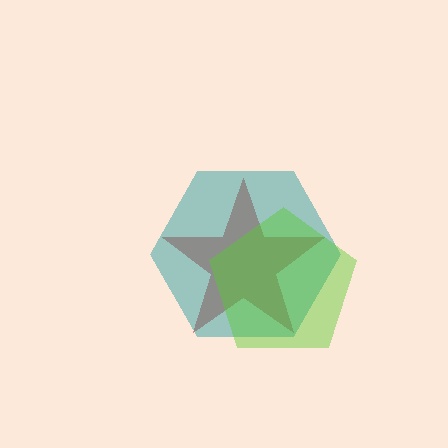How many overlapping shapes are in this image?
There are 3 overlapping shapes in the image.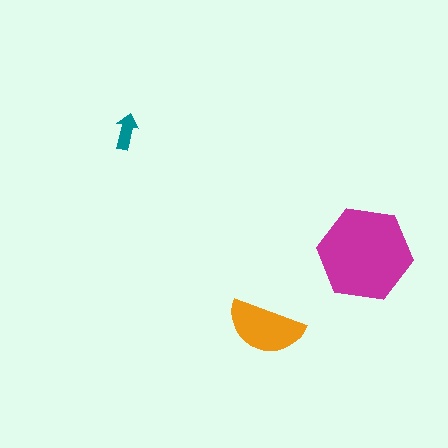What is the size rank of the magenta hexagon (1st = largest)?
1st.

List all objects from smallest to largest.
The teal arrow, the orange semicircle, the magenta hexagon.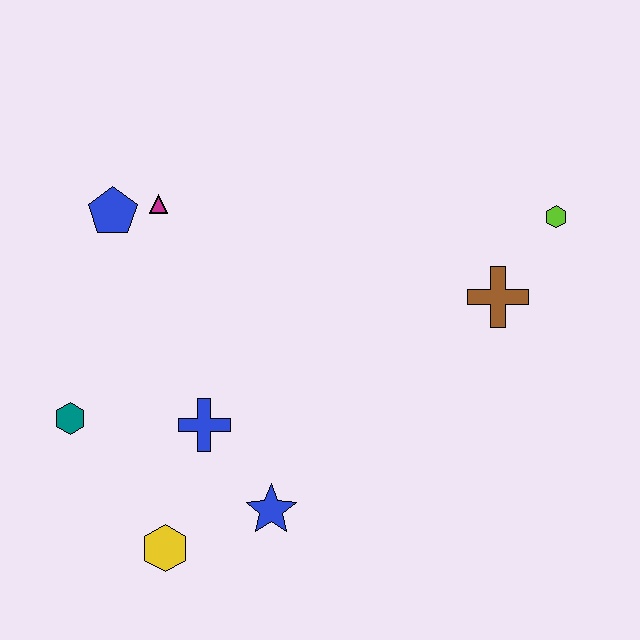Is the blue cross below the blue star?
No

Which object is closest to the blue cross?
The blue star is closest to the blue cross.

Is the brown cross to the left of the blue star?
No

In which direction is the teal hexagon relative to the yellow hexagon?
The teal hexagon is above the yellow hexagon.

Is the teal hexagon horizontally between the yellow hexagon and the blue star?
No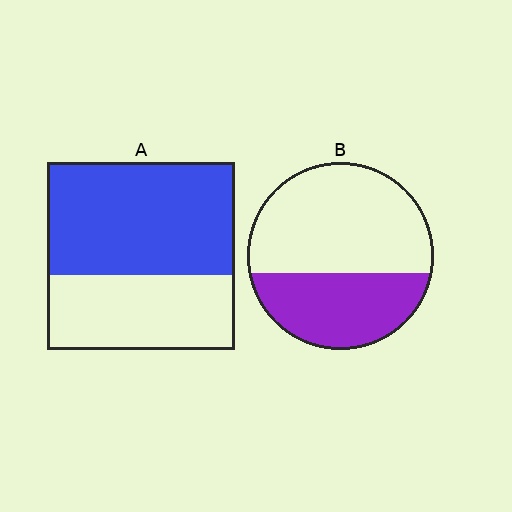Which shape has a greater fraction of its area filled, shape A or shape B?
Shape A.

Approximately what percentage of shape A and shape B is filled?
A is approximately 60% and B is approximately 40%.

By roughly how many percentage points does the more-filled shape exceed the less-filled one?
By roughly 20 percentage points (A over B).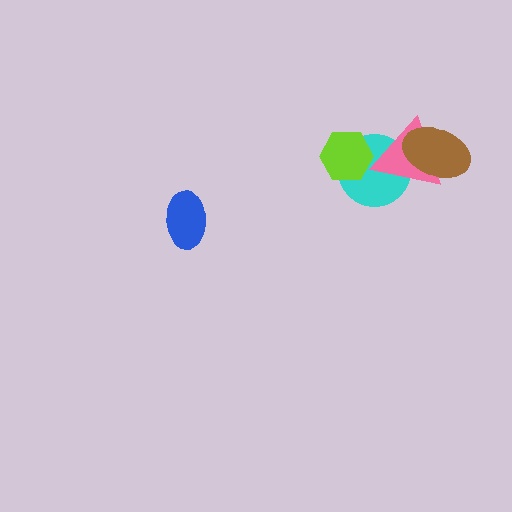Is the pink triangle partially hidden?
Yes, it is partially covered by another shape.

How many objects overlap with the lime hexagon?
1 object overlaps with the lime hexagon.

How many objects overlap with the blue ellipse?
0 objects overlap with the blue ellipse.